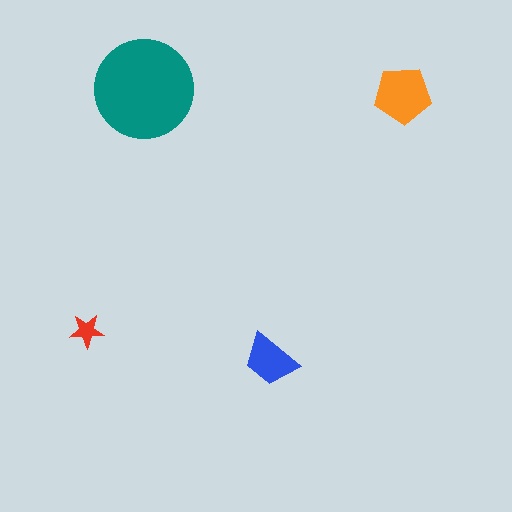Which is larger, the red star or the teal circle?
The teal circle.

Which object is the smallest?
The red star.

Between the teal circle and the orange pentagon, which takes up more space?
The teal circle.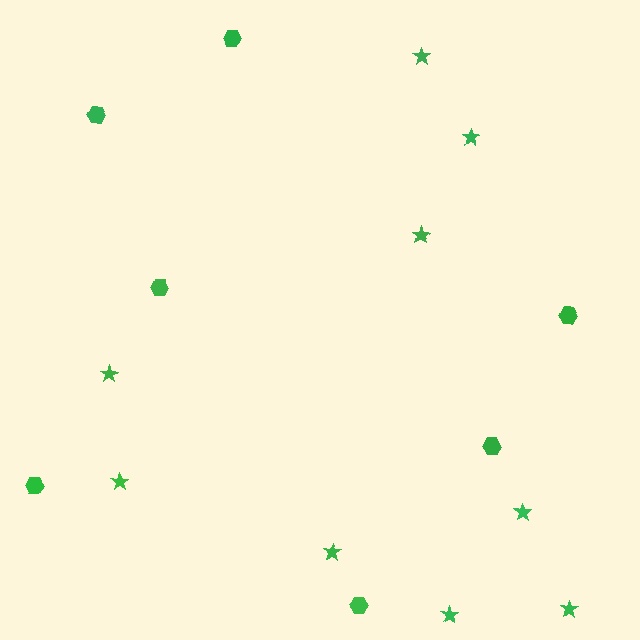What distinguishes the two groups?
There are 2 groups: one group of stars (9) and one group of hexagons (7).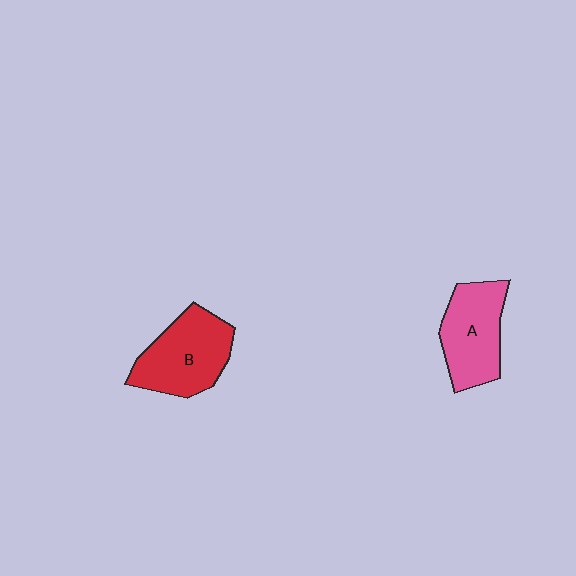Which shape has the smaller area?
Shape A (pink).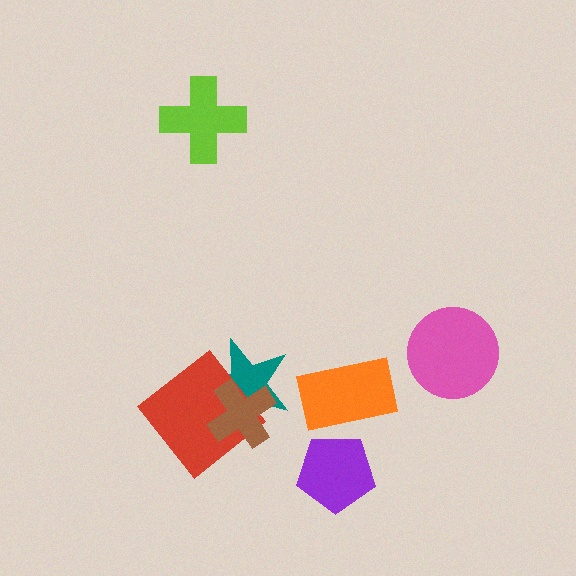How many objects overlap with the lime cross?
0 objects overlap with the lime cross.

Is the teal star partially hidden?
Yes, it is partially covered by another shape.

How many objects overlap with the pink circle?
0 objects overlap with the pink circle.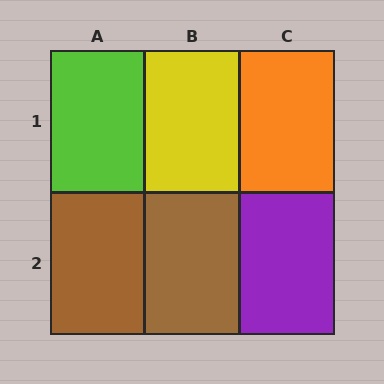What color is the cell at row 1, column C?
Orange.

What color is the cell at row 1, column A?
Lime.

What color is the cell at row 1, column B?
Yellow.